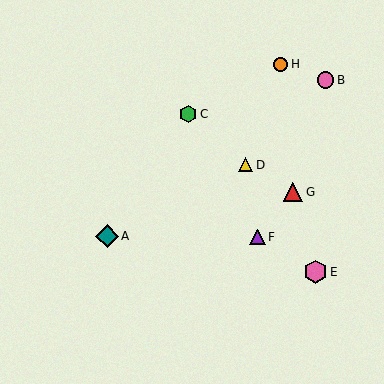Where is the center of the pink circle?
The center of the pink circle is at (326, 80).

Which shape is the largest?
The pink hexagon (labeled E) is the largest.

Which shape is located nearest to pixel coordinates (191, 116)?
The green hexagon (labeled C) at (188, 114) is nearest to that location.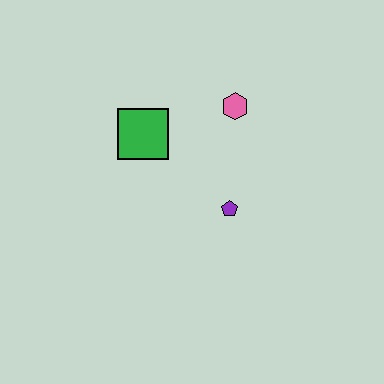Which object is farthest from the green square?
The purple pentagon is farthest from the green square.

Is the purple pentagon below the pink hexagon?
Yes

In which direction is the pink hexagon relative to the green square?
The pink hexagon is to the right of the green square.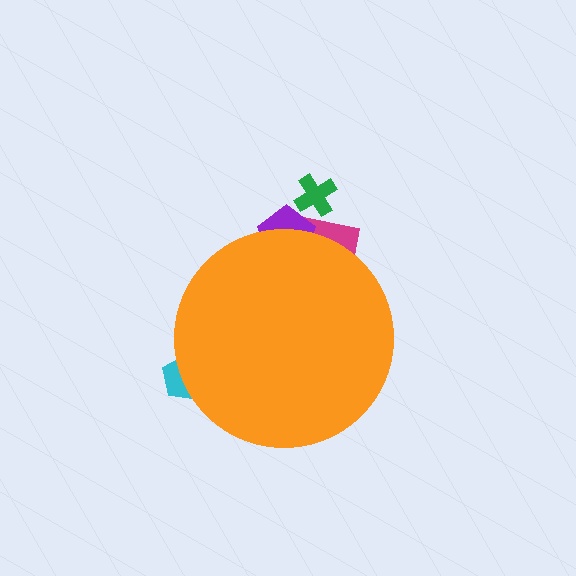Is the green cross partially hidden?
No, the green cross is fully visible.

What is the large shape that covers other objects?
An orange circle.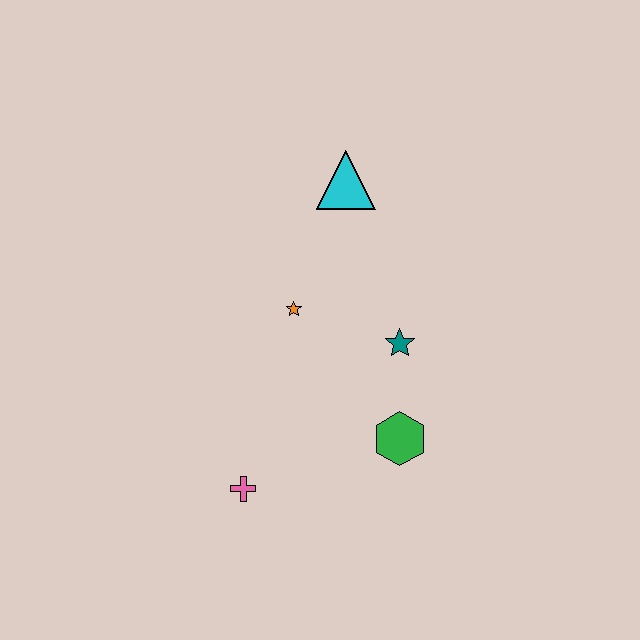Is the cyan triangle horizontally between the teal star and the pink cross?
Yes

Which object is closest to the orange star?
The teal star is closest to the orange star.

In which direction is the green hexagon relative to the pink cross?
The green hexagon is to the right of the pink cross.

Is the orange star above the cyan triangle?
No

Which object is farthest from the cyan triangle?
The pink cross is farthest from the cyan triangle.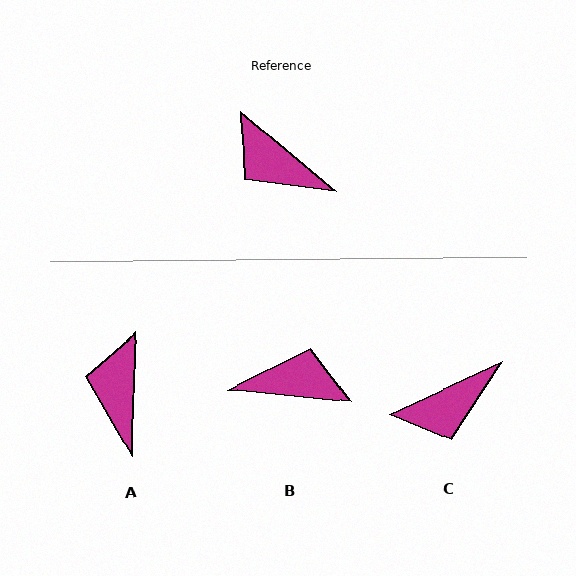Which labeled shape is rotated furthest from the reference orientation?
B, about 146 degrees away.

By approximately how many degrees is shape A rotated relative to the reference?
Approximately 53 degrees clockwise.